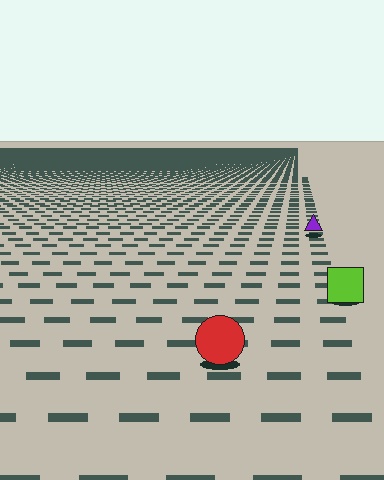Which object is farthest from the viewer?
The purple triangle is farthest from the viewer. It appears smaller and the ground texture around it is denser.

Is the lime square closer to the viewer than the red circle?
No. The red circle is closer — you can tell from the texture gradient: the ground texture is coarser near it.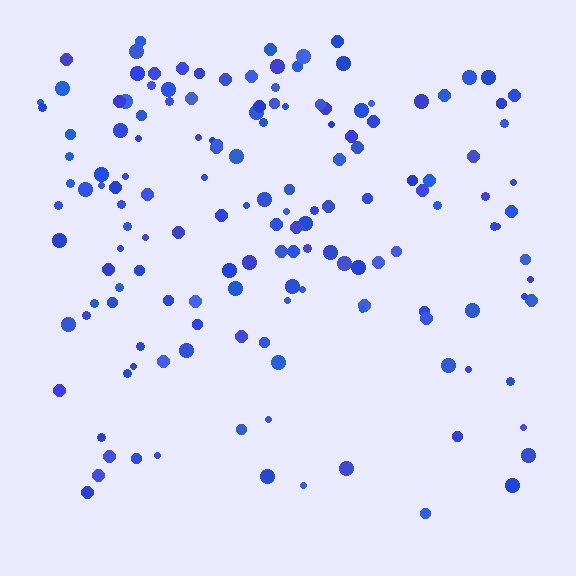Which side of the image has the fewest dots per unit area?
The bottom.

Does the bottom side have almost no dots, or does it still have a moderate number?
Still a moderate number, just noticeably fewer than the top.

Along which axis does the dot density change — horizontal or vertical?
Vertical.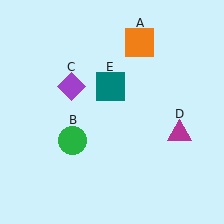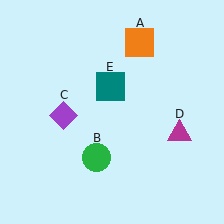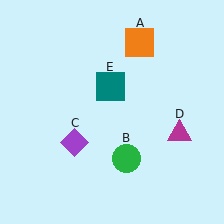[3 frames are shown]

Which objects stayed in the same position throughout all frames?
Orange square (object A) and magenta triangle (object D) and teal square (object E) remained stationary.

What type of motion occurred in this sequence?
The green circle (object B), purple diamond (object C) rotated counterclockwise around the center of the scene.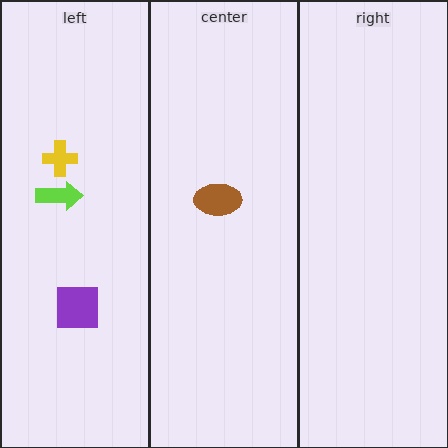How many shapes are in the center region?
1.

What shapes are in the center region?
The brown ellipse.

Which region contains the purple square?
The left region.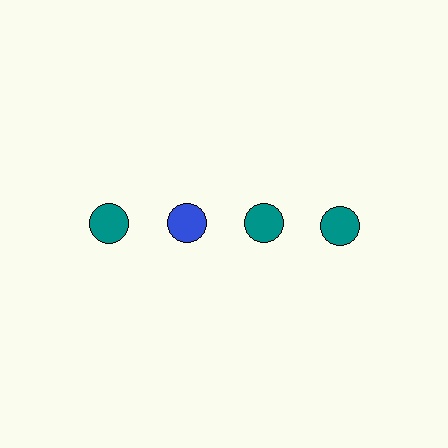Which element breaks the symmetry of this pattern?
The blue circle in the top row, second from left column breaks the symmetry. All other shapes are teal circles.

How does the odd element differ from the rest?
It has a different color: blue instead of teal.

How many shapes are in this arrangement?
There are 4 shapes arranged in a grid pattern.